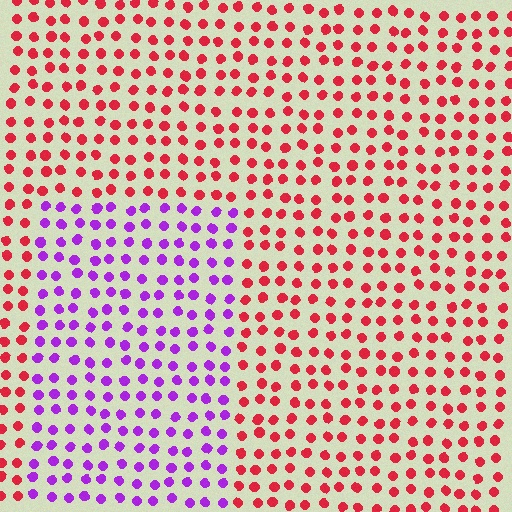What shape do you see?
I see a rectangle.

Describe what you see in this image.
The image is filled with small red elements in a uniform arrangement. A rectangle-shaped region is visible where the elements are tinted to a slightly different hue, forming a subtle color boundary.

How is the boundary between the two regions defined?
The boundary is defined purely by a slight shift in hue (about 68 degrees). Spacing, size, and orientation are identical on both sides.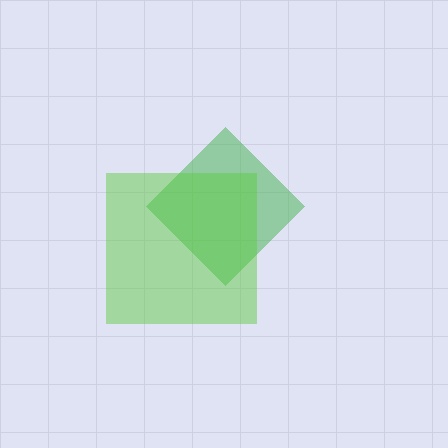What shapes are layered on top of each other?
The layered shapes are: a green diamond, a lime square.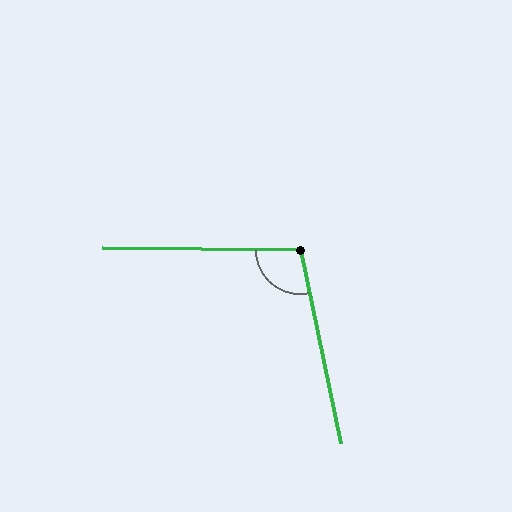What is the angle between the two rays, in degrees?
Approximately 102 degrees.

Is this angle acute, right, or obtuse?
It is obtuse.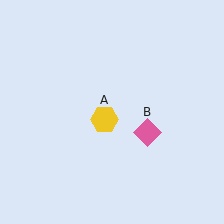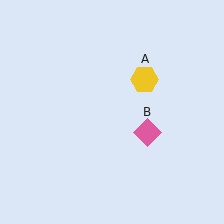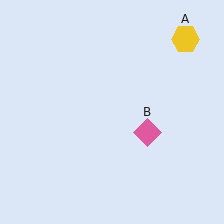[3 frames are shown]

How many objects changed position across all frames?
1 object changed position: yellow hexagon (object A).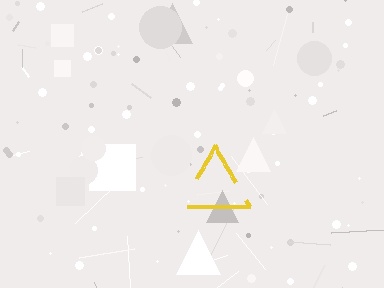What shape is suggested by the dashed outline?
The dashed outline suggests a triangle.